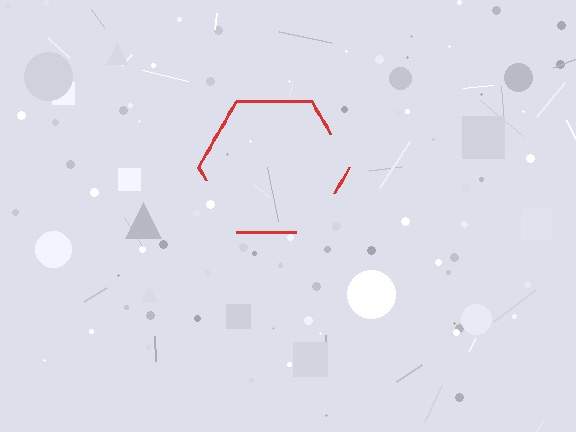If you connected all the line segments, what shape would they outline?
They would outline a hexagon.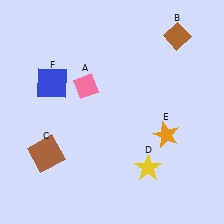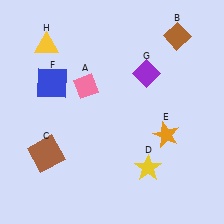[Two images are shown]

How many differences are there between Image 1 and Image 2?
There are 2 differences between the two images.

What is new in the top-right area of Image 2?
A purple diamond (G) was added in the top-right area of Image 2.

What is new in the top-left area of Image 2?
A yellow triangle (H) was added in the top-left area of Image 2.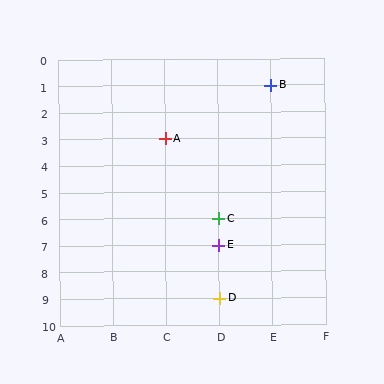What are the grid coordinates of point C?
Point C is at grid coordinates (D, 6).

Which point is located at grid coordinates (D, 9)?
Point D is at (D, 9).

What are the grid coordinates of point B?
Point B is at grid coordinates (E, 1).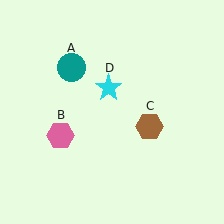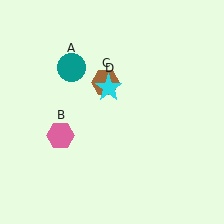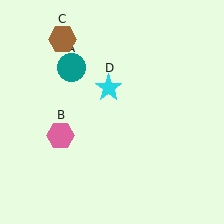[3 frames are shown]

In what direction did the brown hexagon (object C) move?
The brown hexagon (object C) moved up and to the left.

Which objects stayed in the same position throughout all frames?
Teal circle (object A) and pink hexagon (object B) and cyan star (object D) remained stationary.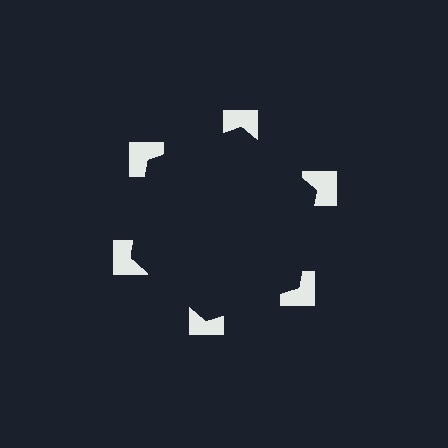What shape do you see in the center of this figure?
An illusory hexagon — its edges are inferred from the aligned wedge cuts in the notched squares, not physically drawn.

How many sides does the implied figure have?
6 sides.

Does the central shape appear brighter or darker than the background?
It typically appears slightly darker than the background, even though no actual brightness change is drawn.